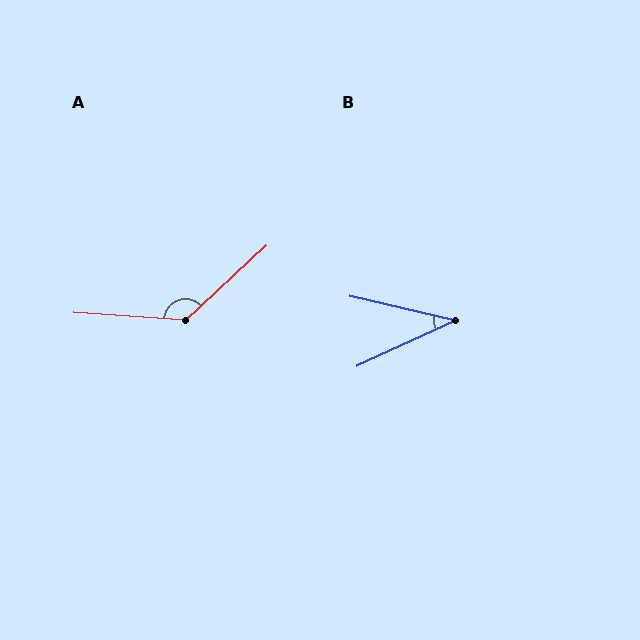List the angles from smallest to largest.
B (38°), A (133°).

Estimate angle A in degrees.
Approximately 133 degrees.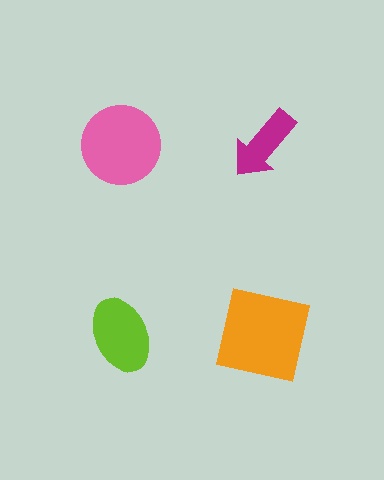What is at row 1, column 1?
A pink circle.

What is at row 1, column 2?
A magenta arrow.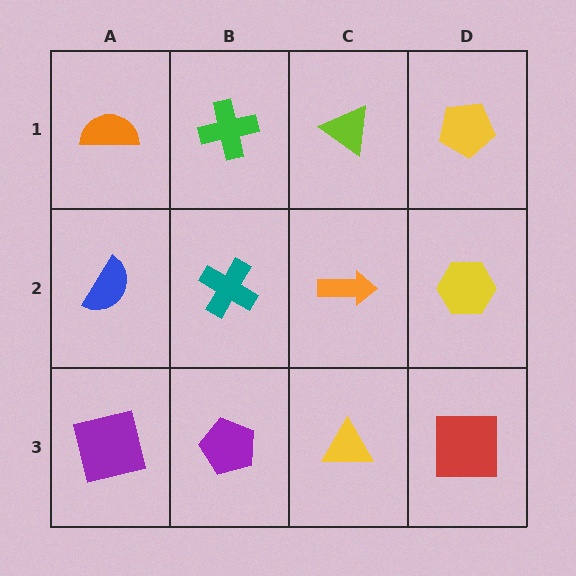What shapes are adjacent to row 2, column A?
An orange semicircle (row 1, column A), a purple square (row 3, column A), a teal cross (row 2, column B).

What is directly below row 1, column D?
A yellow hexagon.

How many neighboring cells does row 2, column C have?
4.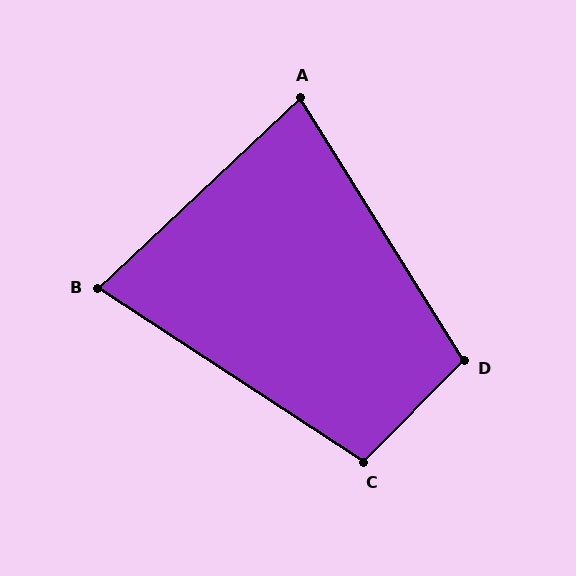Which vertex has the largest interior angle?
D, at approximately 103 degrees.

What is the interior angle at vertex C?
Approximately 101 degrees (obtuse).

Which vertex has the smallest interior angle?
B, at approximately 77 degrees.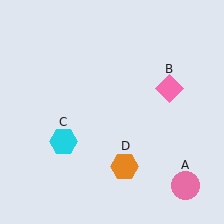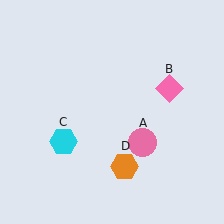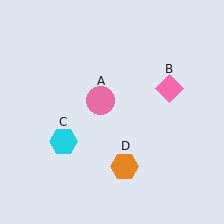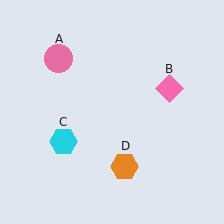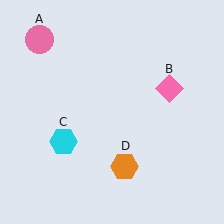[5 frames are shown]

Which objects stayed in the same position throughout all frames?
Pink diamond (object B) and cyan hexagon (object C) and orange hexagon (object D) remained stationary.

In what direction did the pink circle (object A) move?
The pink circle (object A) moved up and to the left.